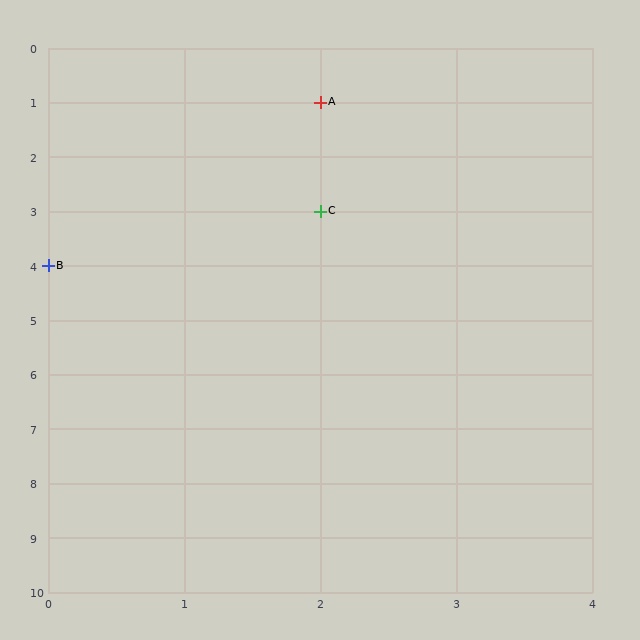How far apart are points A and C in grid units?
Points A and C are 2 rows apart.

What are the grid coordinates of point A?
Point A is at grid coordinates (2, 1).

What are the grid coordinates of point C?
Point C is at grid coordinates (2, 3).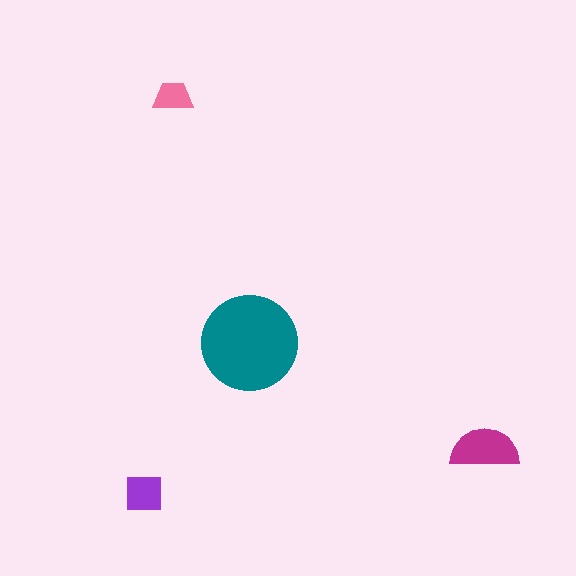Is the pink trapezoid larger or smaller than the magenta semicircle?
Smaller.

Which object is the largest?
The teal circle.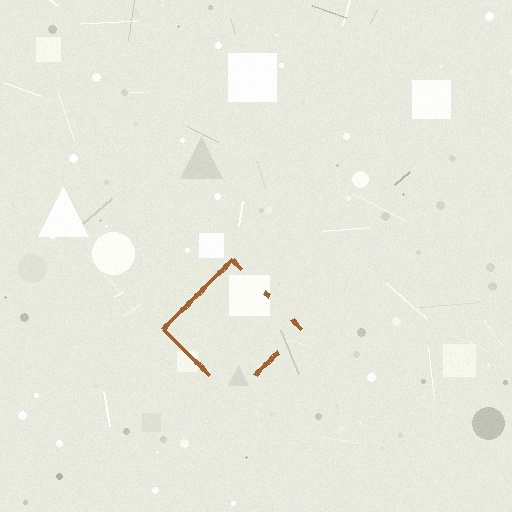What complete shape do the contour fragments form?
The contour fragments form a diamond.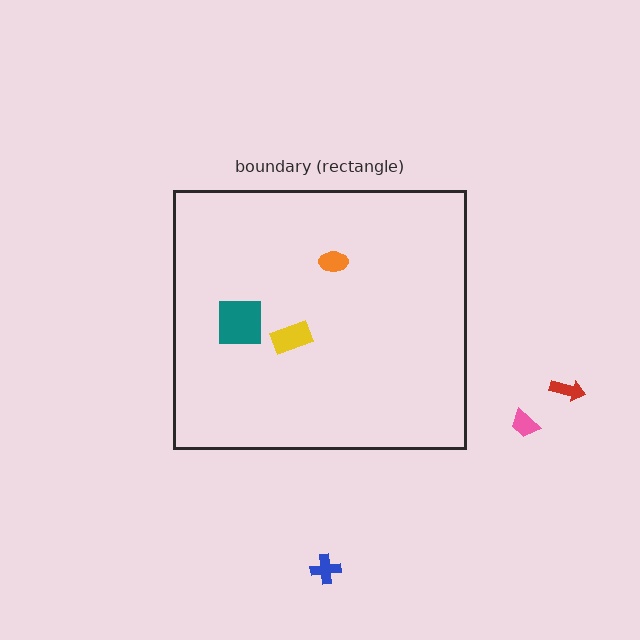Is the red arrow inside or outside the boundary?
Outside.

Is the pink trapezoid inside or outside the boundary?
Outside.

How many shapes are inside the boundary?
3 inside, 3 outside.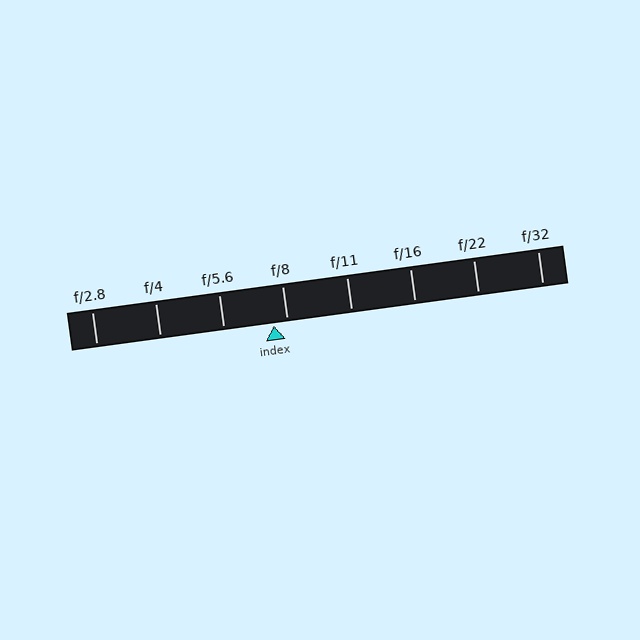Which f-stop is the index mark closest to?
The index mark is closest to f/8.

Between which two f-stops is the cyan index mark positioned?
The index mark is between f/5.6 and f/8.